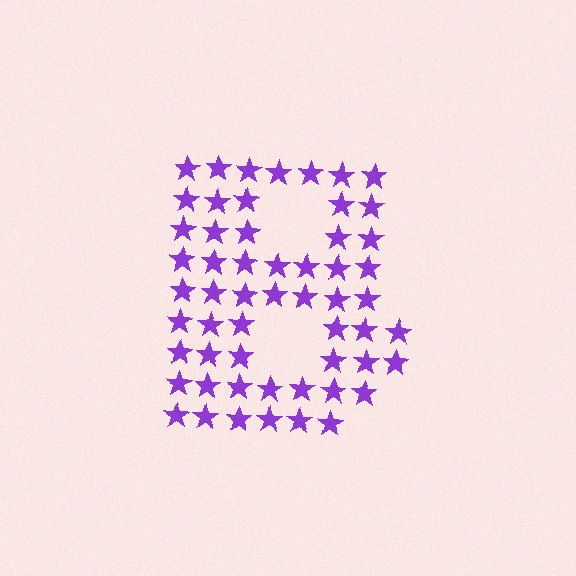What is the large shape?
The large shape is the letter B.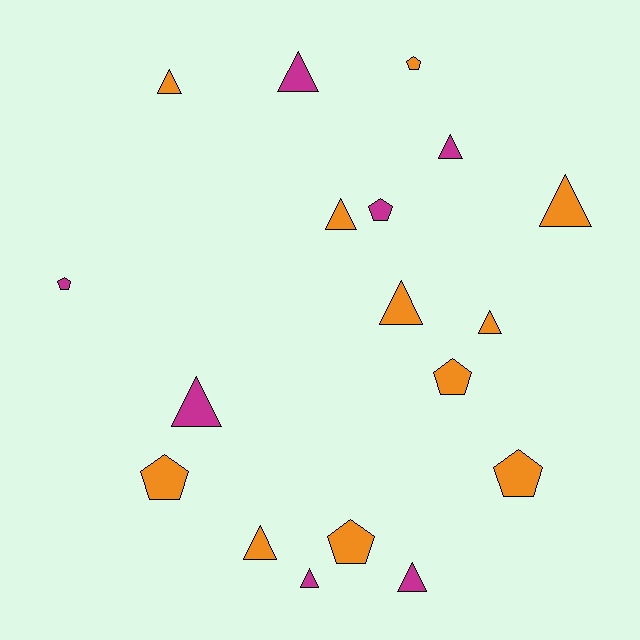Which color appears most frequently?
Orange, with 11 objects.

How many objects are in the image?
There are 18 objects.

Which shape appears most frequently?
Triangle, with 11 objects.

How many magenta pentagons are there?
There are 2 magenta pentagons.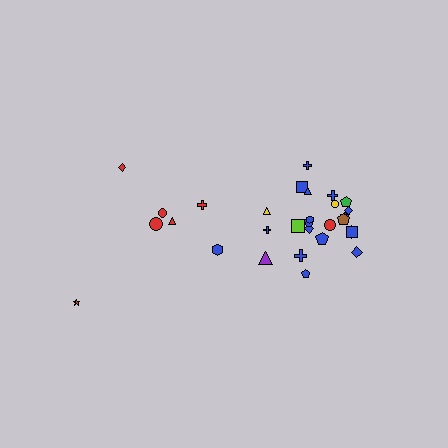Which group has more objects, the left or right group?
The right group.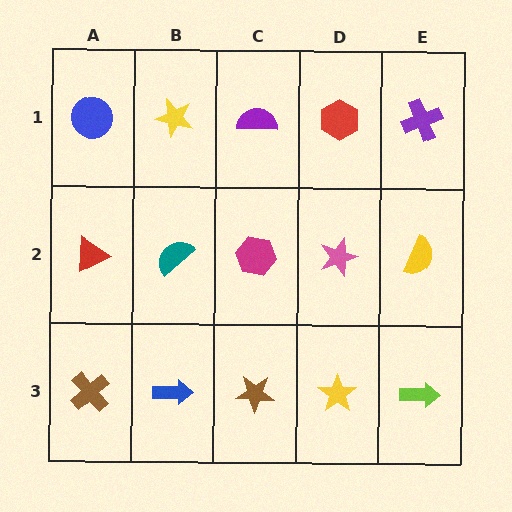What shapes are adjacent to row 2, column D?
A red hexagon (row 1, column D), a yellow star (row 3, column D), a magenta hexagon (row 2, column C), a yellow semicircle (row 2, column E).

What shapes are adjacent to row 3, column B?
A teal semicircle (row 2, column B), a brown cross (row 3, column A), a brown star (row 3, column C).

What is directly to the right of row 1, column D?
A purple cross.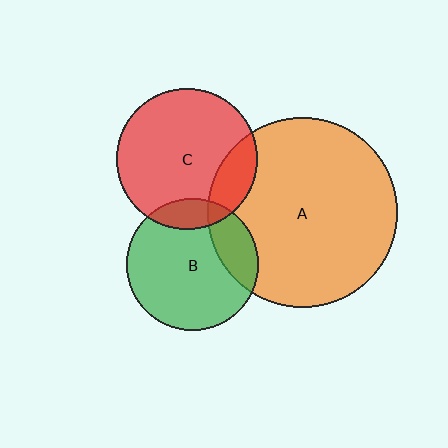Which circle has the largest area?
Circle A (orange).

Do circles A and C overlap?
Yes.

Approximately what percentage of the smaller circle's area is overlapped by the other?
Approximately 15%.